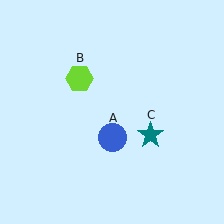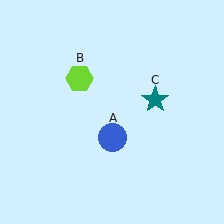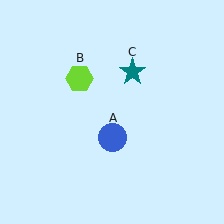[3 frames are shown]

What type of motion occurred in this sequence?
The teal star (object C) rotated counterclockwise around the center of the scene.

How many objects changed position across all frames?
1 object changed position: teal star (object C).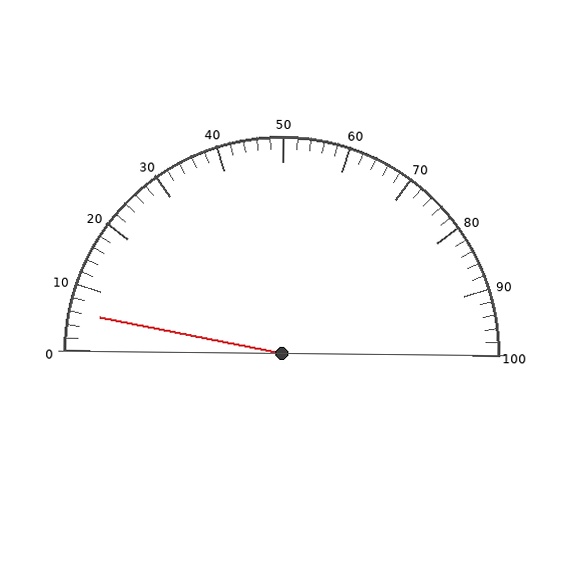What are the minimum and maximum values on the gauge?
The gauge ranges from 0 to 100.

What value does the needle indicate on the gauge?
The needle indicates approximately 6.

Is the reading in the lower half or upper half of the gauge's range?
The reading is in the lower half of the range (0 to 100).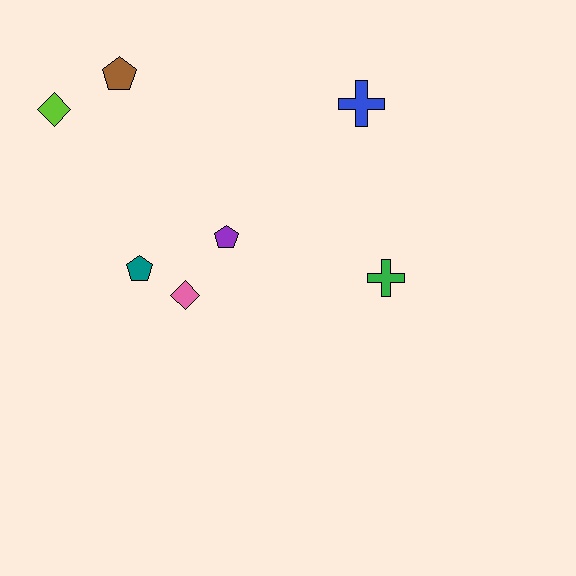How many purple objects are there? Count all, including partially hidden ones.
There is 1 purple object.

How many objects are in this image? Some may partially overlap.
There are 7 objects.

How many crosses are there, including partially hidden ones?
There are 2 crosses.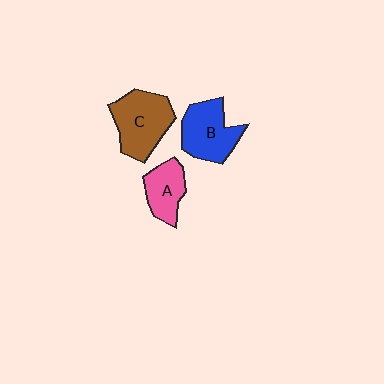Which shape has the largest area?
Shape C (brown).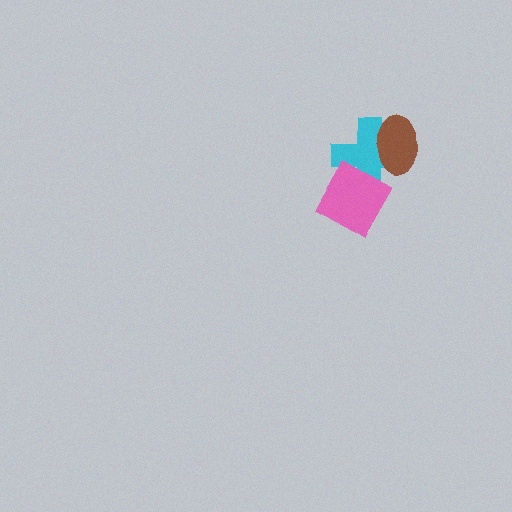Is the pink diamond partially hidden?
No, no other shape covers it.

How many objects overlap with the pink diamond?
1 object overlaps with the pink diamond.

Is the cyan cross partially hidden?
Yes, it is partially covered by another shape.